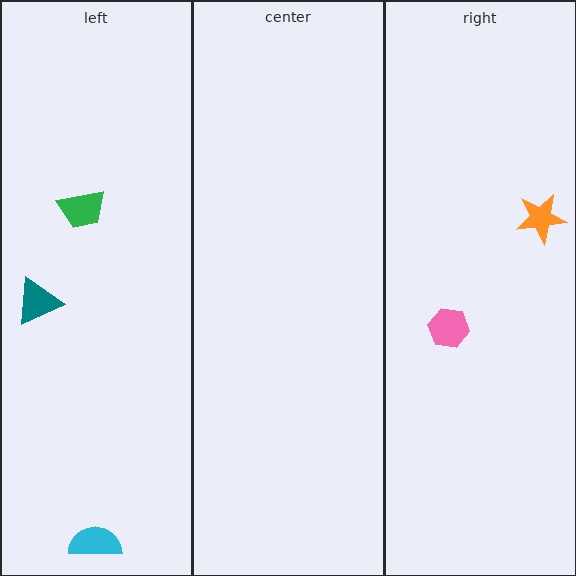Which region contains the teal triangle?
The left region.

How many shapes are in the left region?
3.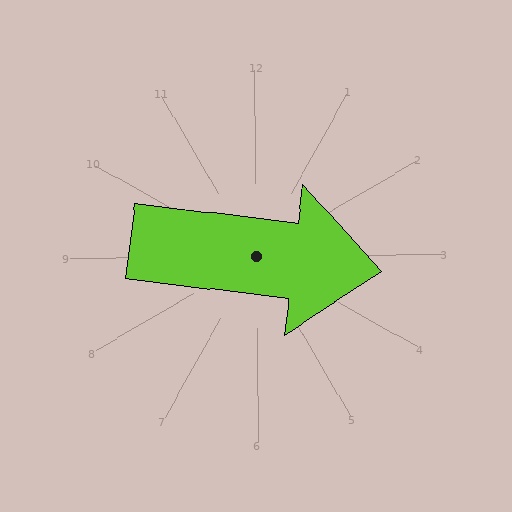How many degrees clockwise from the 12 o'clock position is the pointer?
Approximately 97 degrees.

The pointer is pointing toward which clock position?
Roughly 3 o'clock.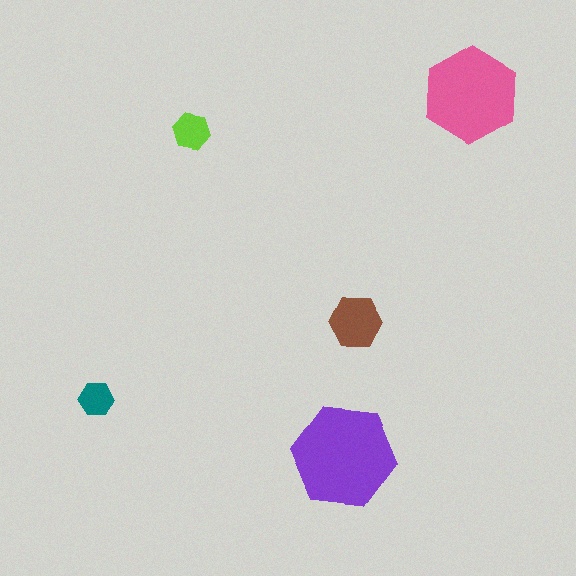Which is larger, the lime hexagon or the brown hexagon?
The brown one.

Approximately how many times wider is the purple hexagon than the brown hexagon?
About 2 times wider.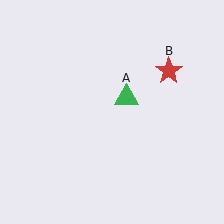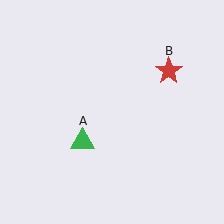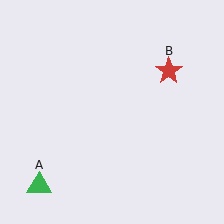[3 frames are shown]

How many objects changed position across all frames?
1 object changed position: green triangle (object A).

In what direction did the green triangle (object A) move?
The green triangle (object A) moved down and to the left.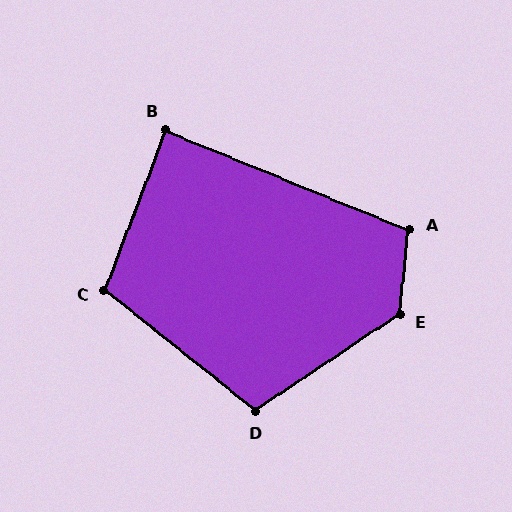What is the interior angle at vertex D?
Approximately 107 degrees (obtuse).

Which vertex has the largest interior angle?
E, at approximately 130 degrees.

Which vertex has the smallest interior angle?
B, at approximately 88 degrees.